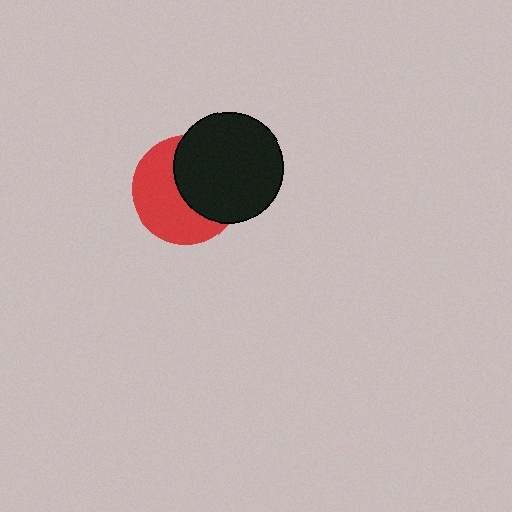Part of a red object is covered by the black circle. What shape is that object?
It is a circle.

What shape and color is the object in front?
The object in front is a black circle.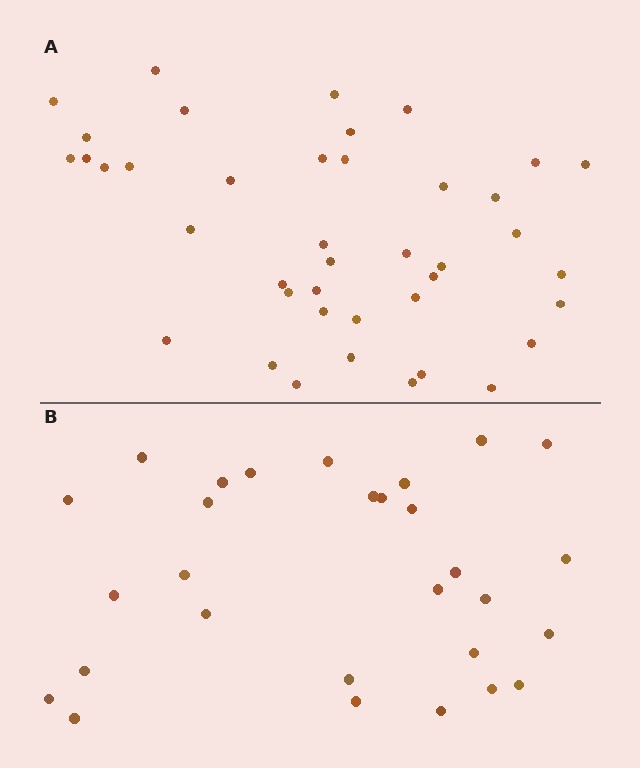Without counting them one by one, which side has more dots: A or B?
Region A (the top region) has more dots.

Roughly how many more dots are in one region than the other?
Region A has roughly 12 or so more dots than region B.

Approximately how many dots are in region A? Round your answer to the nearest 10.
About 40 dots. (The exact count is 41, which rounds to 40.)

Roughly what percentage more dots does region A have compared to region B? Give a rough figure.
About 40% more.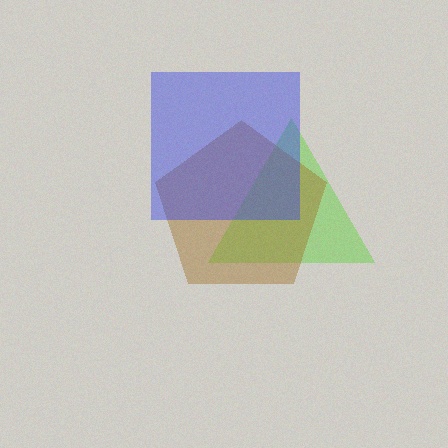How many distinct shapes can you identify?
There are 3 distinct shapes: a lime triangle, a brown pentagon, a blue square.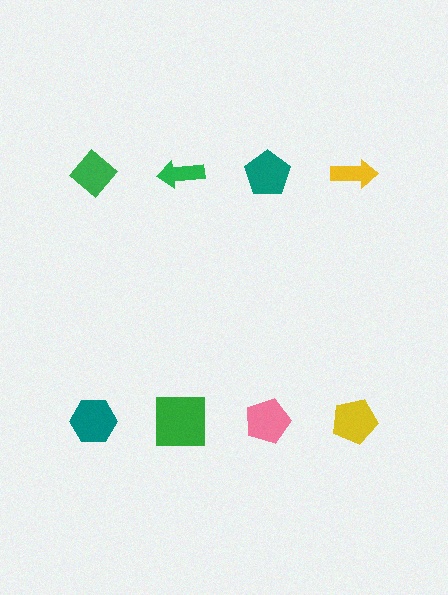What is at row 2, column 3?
A pink pentagon.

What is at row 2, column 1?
A teal hexagon.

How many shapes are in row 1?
4 shapes.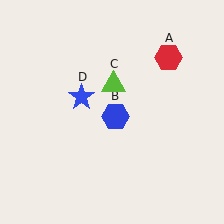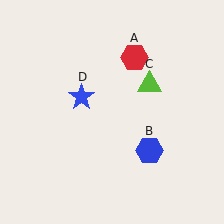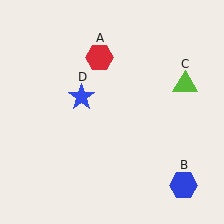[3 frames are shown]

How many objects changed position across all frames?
3 objects changed position: red hexagon (object A), blue hexagon (object B), lime triangle (object C).